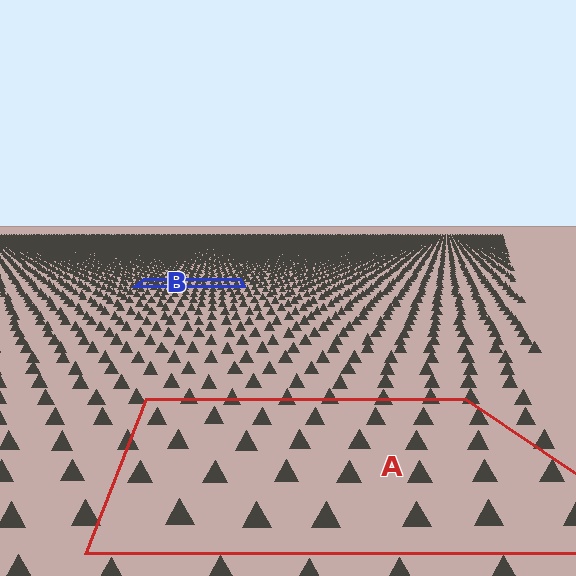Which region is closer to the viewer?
Region A is closer. The texture elements there are larger and more spread out.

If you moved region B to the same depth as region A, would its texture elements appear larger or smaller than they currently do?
They would appear larger. At a closer depth, the same texture elements are projected at a bigger on-screen size.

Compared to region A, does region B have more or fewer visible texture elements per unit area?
Region B has more texture elements per unit area — they are packed more densely because it is farther away.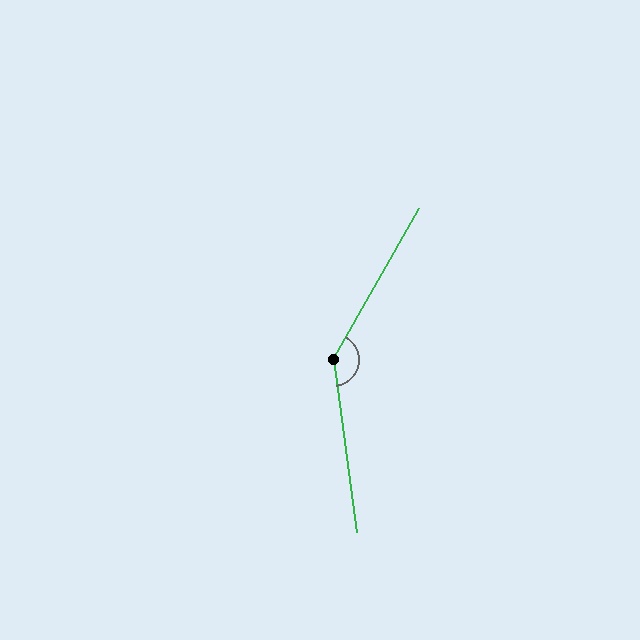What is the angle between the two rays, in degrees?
Approximately 143 degrees.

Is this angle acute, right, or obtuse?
It is obtuse.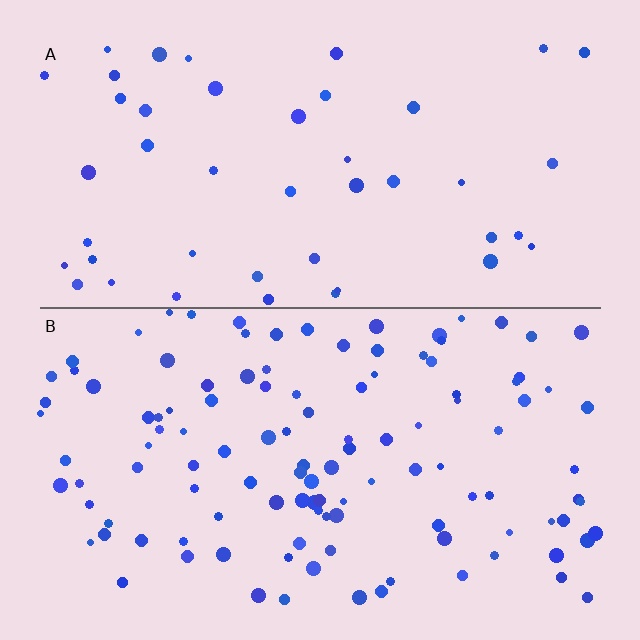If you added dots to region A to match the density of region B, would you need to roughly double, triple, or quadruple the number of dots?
Approximately triple.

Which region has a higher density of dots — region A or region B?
B (the bottom).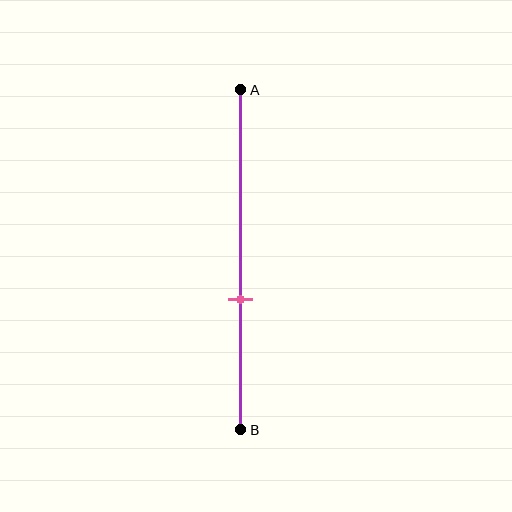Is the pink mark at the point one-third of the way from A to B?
No, the mark is at about 60% from A, not at the 33% one-third point.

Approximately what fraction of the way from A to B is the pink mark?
The pink mark is approximately 60% of the way from A to B.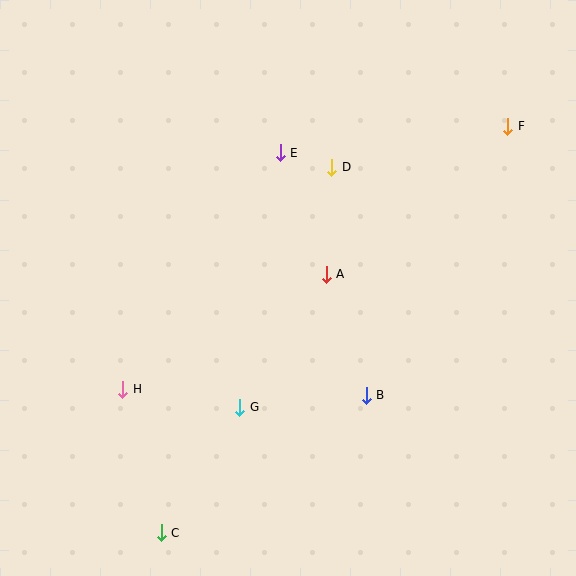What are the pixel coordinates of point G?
Point G is at (240, 407).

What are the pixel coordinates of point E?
Point E is at (280, 153).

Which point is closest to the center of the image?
Point A at (326, 274) is closest to the center.